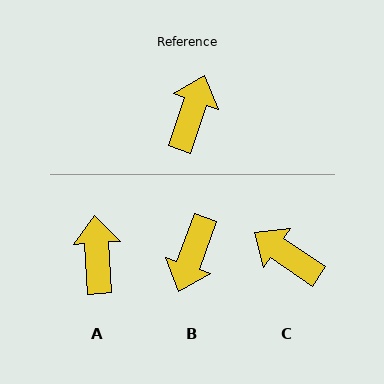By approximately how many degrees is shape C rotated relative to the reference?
Approximately 75 degrees counter-clockwise.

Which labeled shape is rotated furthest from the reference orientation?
B, about 179 degrees away.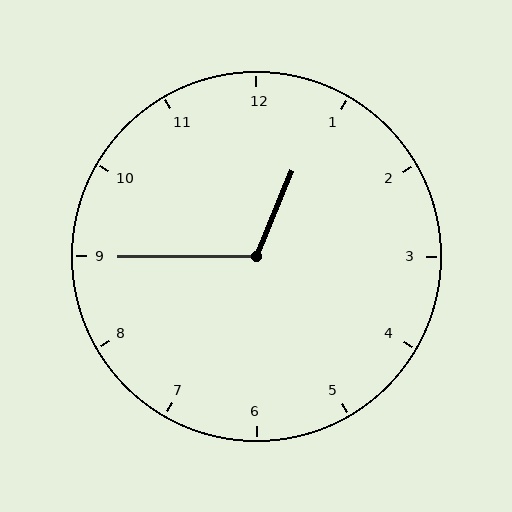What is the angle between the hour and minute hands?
Approximately 112 degrees.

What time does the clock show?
12:45.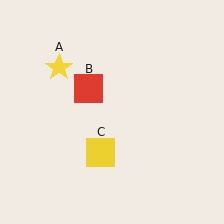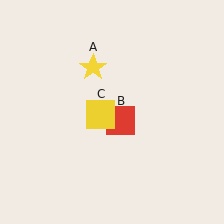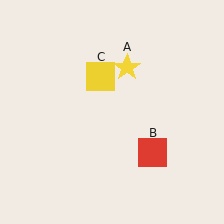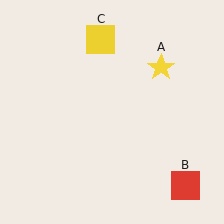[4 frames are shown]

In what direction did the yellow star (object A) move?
The yellow star (object A) moved right.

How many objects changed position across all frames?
3 objects changed position: yellow star (object A), red square (object B), yellow square (object C).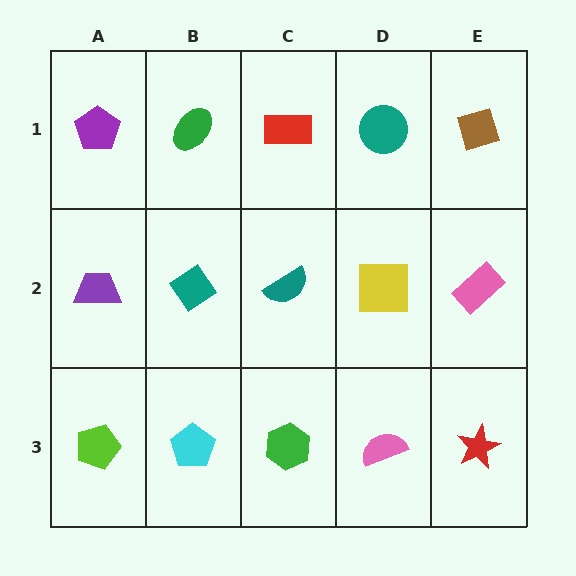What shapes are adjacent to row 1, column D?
A yellow square (row 2, column D), a red rectangle (row 1, column C), a brown diamond (row 1, column E).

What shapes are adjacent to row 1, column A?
A purple trapezoid (row 2, column A), a green ellipse (row 1, column B).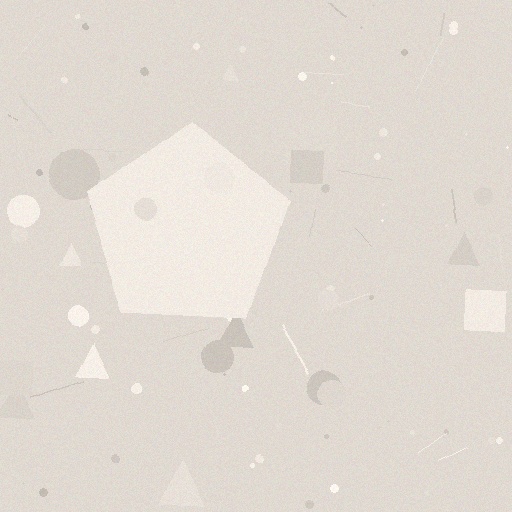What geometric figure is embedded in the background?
A pentagon is embedded in the background.